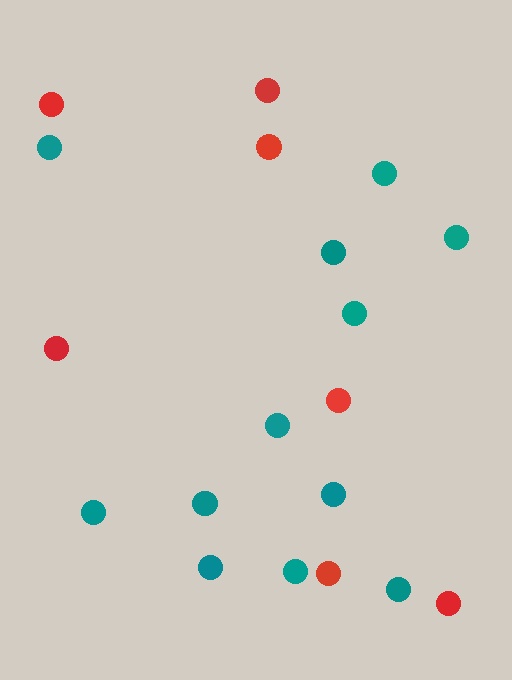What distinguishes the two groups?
There are 2 groups: one group of teal circles (12) and one group of red circles (7).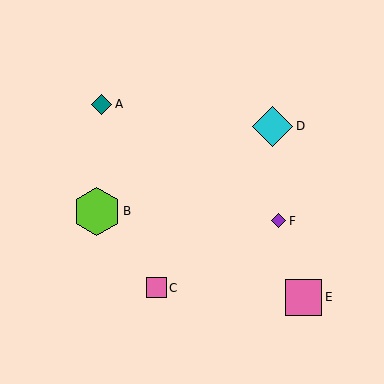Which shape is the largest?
The lime hexagon (labeled B) is the largest.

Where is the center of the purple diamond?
The center of the purple diamond is at (278, 221).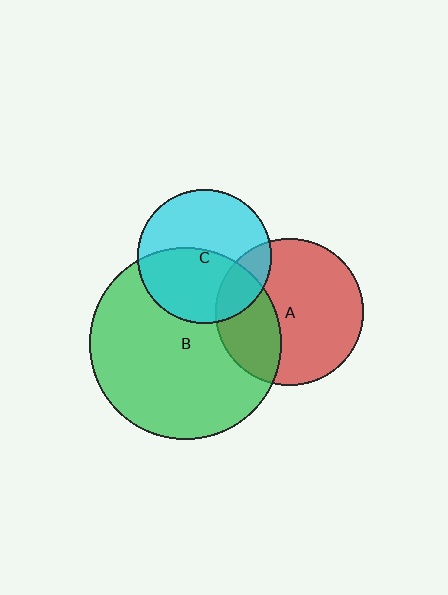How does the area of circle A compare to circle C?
Approximately 1.2 times.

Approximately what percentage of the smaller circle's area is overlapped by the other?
Approximately 30%.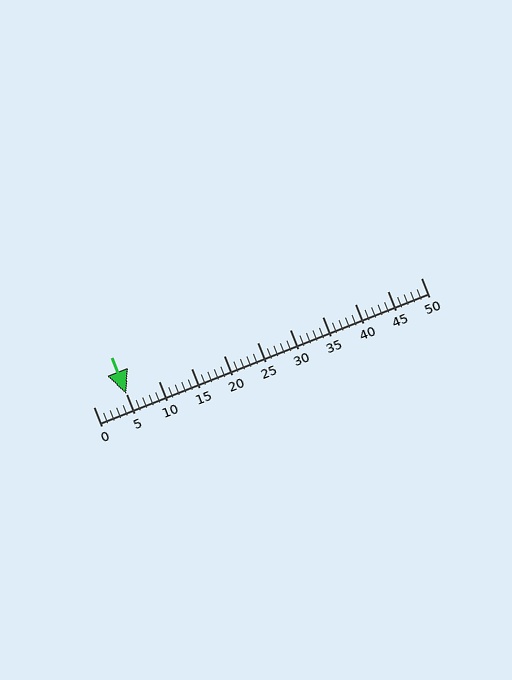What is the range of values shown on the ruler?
The ruler shows values from 0 to 50.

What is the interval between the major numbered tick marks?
The major tick marks are spaced 5 units apart.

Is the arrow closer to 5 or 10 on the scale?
The arrow is closer to 5.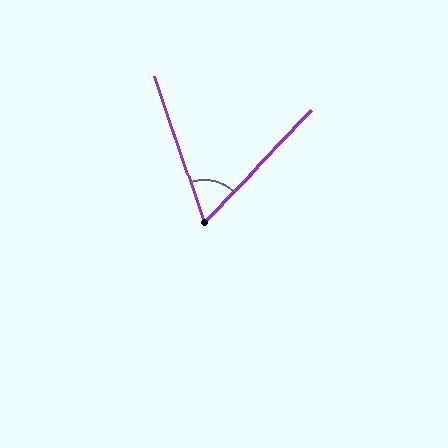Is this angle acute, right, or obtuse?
It is acute.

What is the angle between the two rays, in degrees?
Approximately 63 degrees.